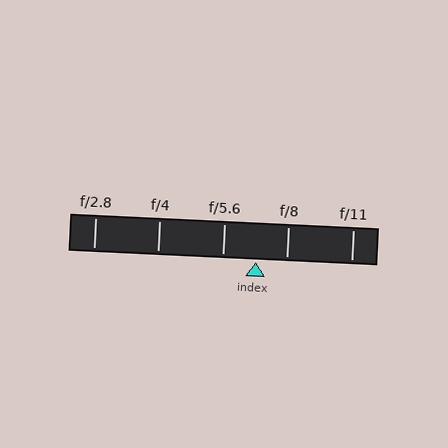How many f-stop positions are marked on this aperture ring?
There are 5 f-stop positions marked.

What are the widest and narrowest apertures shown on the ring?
The widest aperture shown is f/2.8 and the narrowest is f/11.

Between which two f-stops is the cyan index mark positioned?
The index mark is between f/5.6 and f/8.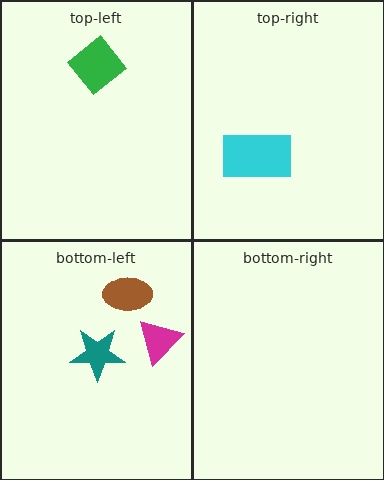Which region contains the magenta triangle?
The bottom-left region.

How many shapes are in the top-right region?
1.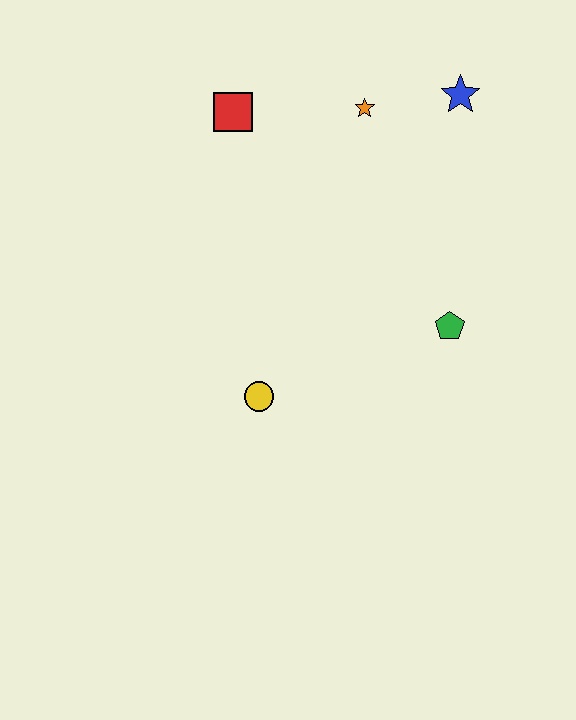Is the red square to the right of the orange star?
No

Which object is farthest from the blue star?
The yellow circle is farthest from the blue star.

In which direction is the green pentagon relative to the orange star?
The green pentagon is below the orange star.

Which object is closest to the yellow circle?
The green pentagon is closest to the yellow circle.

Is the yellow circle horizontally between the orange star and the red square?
Yes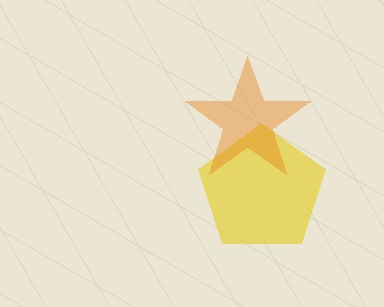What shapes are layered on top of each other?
The layered shapes are: a yellow pentagon, an orange star.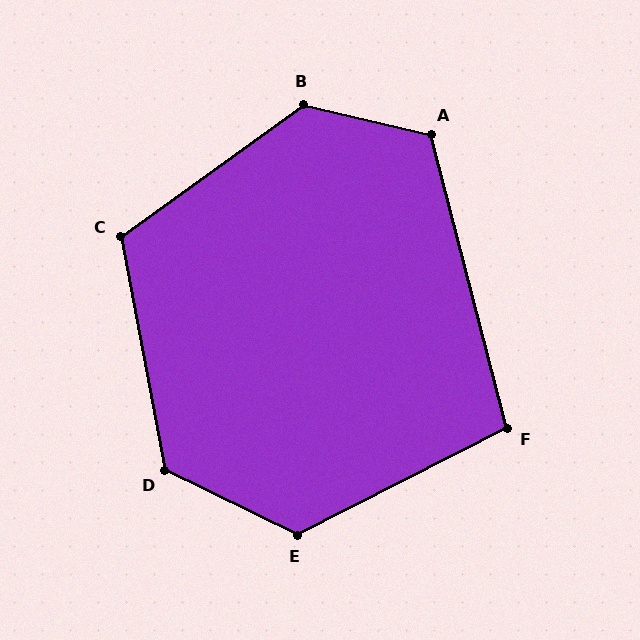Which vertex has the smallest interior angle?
F, at approximately 102 degrees.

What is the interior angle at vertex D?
Approximately 127 degrees (obtuse).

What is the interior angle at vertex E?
Approximately 127 degrees (obtuse).